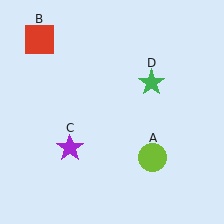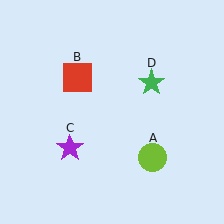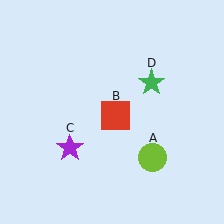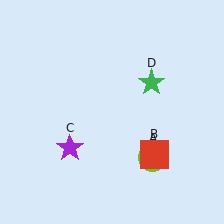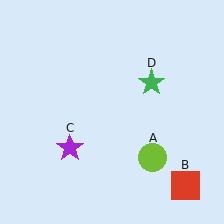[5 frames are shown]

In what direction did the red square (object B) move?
The red square (object B) moved down and to the right.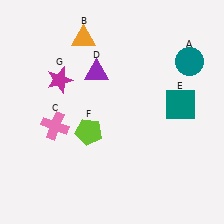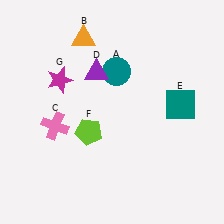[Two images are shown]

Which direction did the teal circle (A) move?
The teal circle (A) moved left.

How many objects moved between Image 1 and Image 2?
1 object moved between the two images.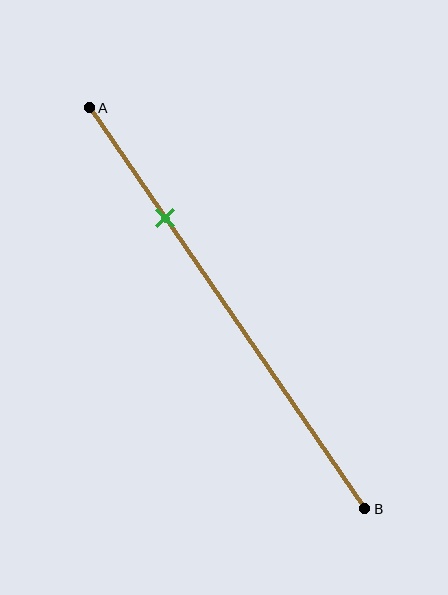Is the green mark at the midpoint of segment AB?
No, the mark is at about 30% from A, not at the 50% midpoint.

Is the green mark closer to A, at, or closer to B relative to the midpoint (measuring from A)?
The green mark is closer to point A than the midpoint of segment AB.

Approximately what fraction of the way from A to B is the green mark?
The green mark is approximately 30% of the way from A to B.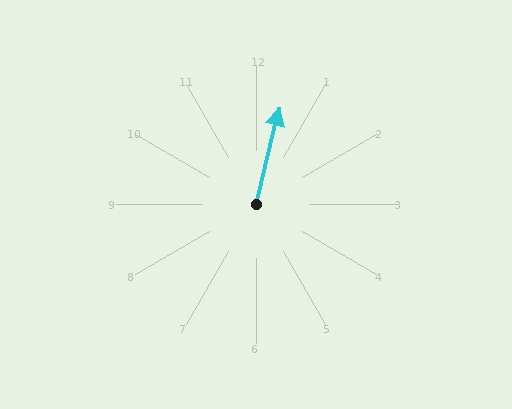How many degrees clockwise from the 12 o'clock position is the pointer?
Approximately 14 degrees.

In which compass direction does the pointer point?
North.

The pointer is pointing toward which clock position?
Roughly 12 o'clock.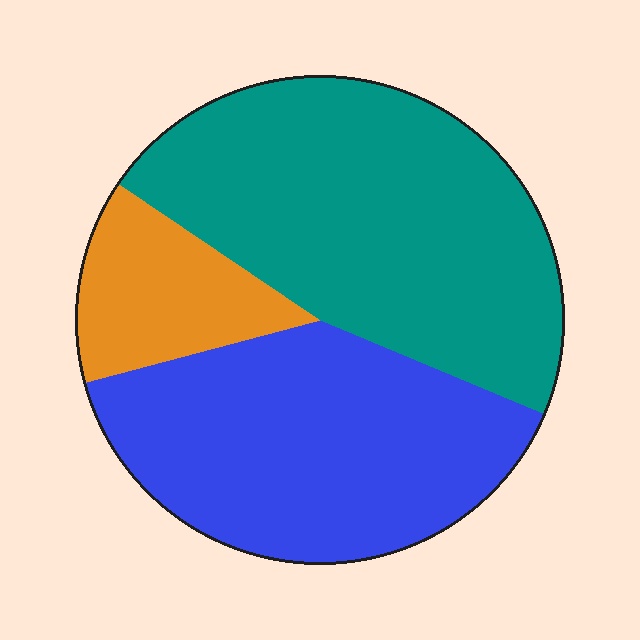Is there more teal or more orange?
Teal.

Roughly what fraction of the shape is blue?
Blue takes up between a quarter and a half of the shape.